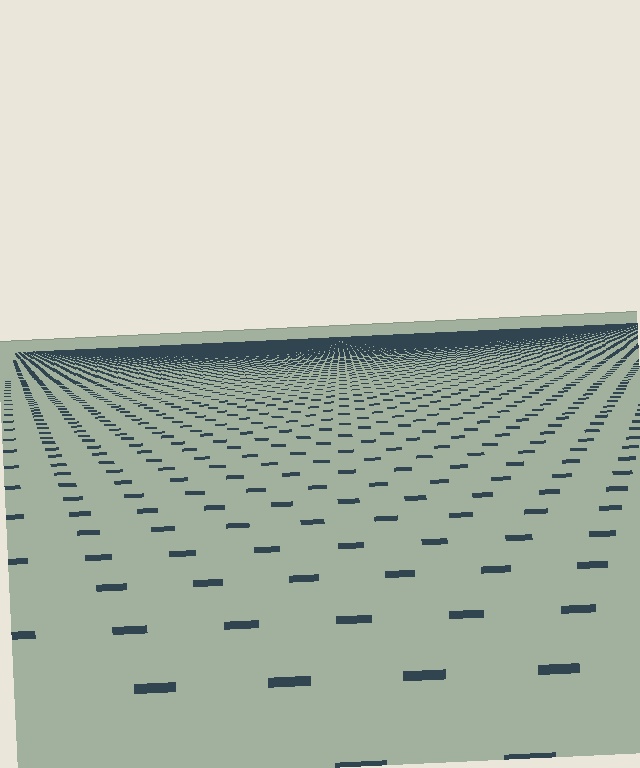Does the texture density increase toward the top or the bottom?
Density increases toward the top.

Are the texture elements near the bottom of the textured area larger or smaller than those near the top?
Larger. Near the bottom, elements are closer to the viewer and appear at a bigger on-screen size.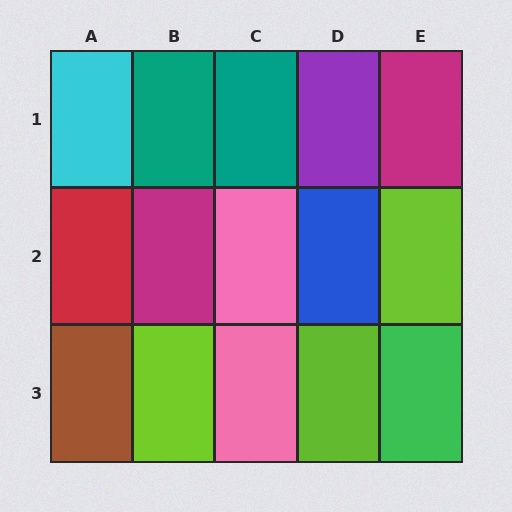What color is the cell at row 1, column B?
Teal.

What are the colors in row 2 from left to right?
Red, magenta, pink, blue, lime.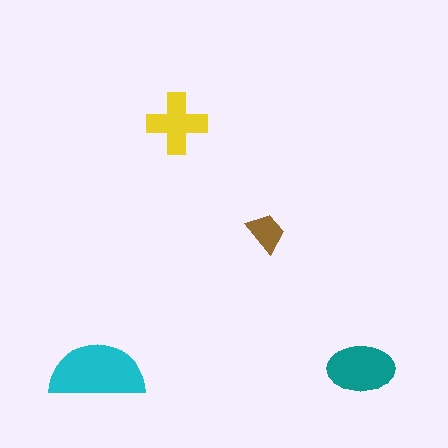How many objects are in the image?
There are 4 objects in the image.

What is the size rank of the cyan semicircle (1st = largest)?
1st.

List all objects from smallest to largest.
The brown trapezoid, the yellow cross, the teal ellipse, the cyan semicircle.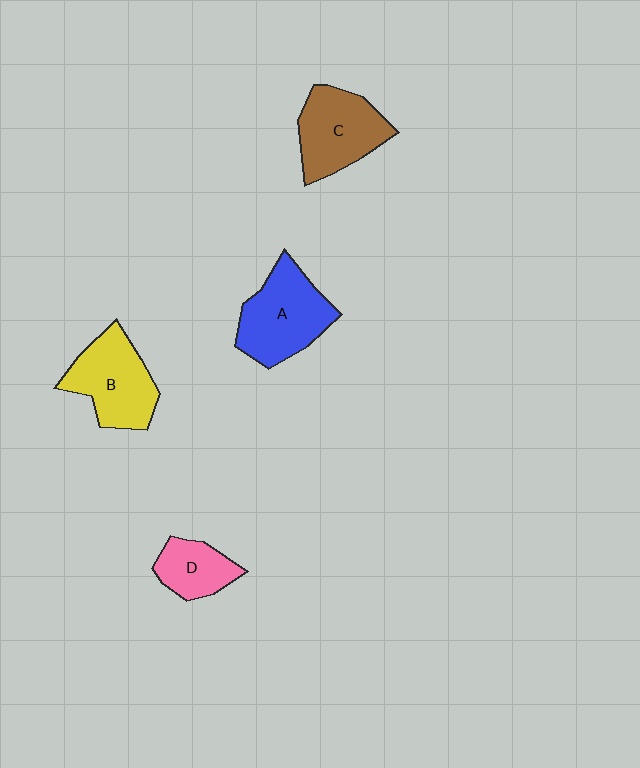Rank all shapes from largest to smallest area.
From largest to smallest: A (blue), B (yellow), C (brown), D (pink).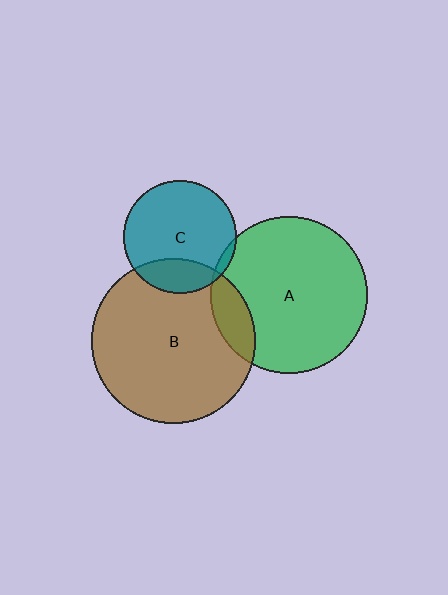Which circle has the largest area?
Circle B (brown).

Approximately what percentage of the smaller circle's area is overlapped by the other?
Approximately 5%.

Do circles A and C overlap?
Yes.